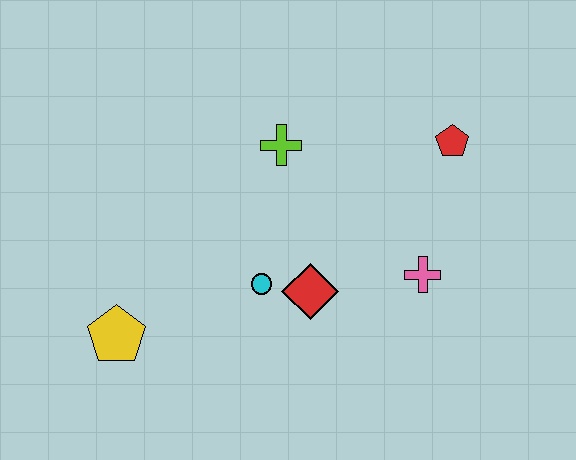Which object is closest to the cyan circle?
The red diamond is closest to the cyan circle.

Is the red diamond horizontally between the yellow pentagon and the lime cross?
No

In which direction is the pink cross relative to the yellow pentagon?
The pink cross is to the right of the yellow pentagon.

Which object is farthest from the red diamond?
The red pentagon is farthest from the red diamond.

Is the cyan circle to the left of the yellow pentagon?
No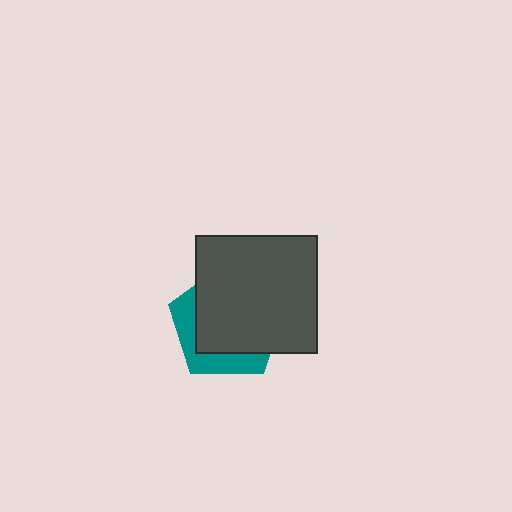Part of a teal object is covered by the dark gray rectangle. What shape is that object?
It is a pentagon.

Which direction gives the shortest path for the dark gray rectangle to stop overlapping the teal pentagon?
Moving toward the upper-right gives the shortest separation.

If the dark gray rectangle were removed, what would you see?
You would see the complete teal pentagon.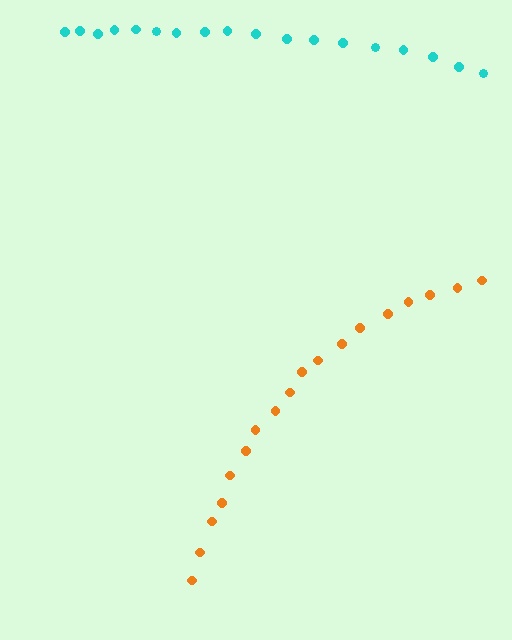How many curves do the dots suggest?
There are 2 distinct paths.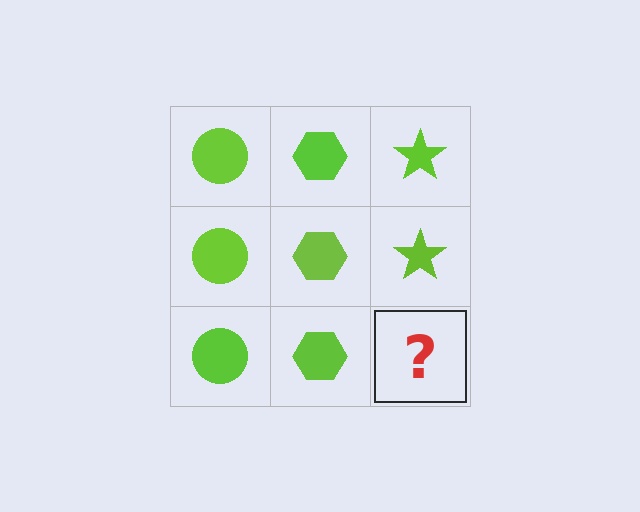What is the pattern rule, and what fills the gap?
The rule is that each column has a consistent shape. The gap should be filled with a lime star.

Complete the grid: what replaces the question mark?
The question mark should be replaced with a lime star.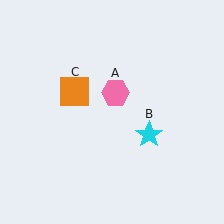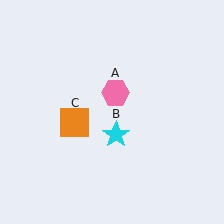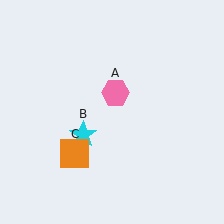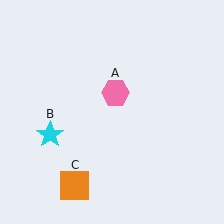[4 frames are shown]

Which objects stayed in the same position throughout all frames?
Pink hexagon (object A) remained stationary.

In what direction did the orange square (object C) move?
The orange square (object C) moved down.